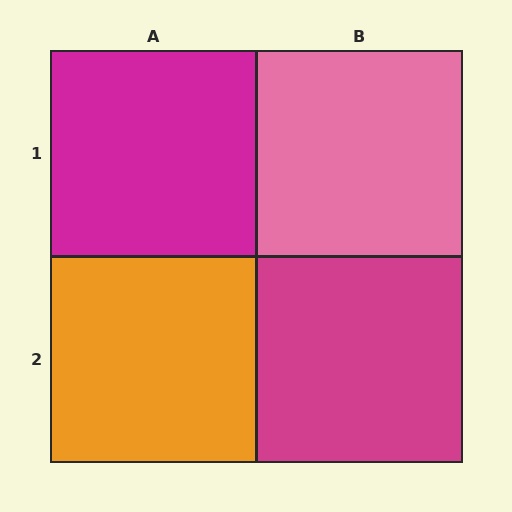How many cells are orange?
1 cell is orange.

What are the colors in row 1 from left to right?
Magenta, pink.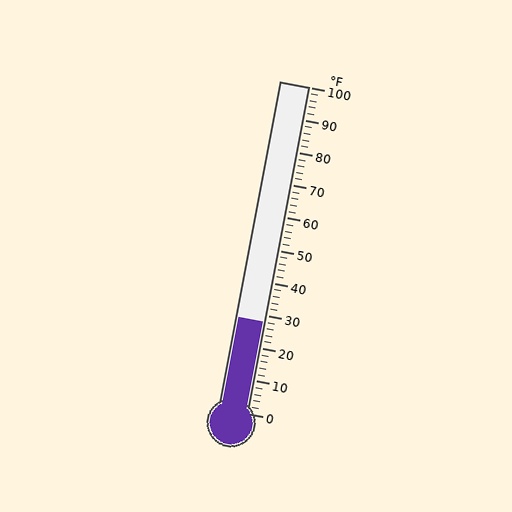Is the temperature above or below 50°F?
The temperature is below 50°F.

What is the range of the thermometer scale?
The thermometer scale ranges from 0°F to 100°F.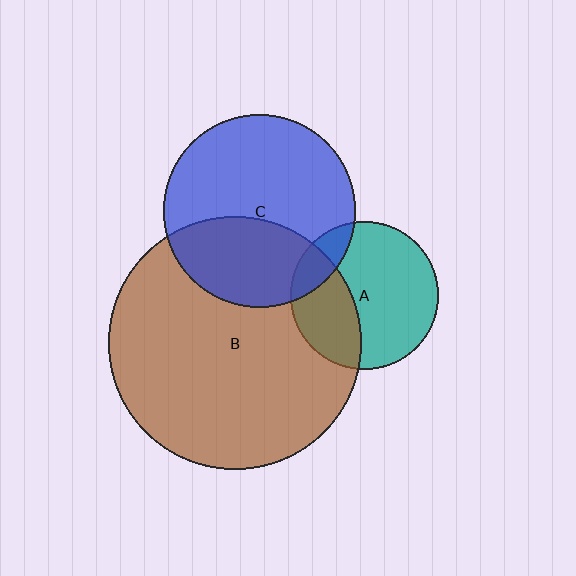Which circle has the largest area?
Circle B (brown).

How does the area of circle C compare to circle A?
Approximately 1.7 times.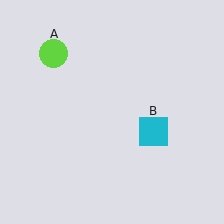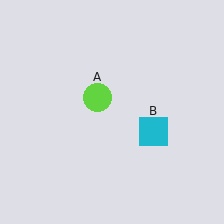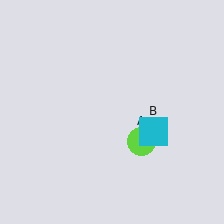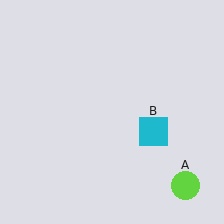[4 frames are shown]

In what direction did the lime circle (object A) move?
The lime circle (object A) moved down and to the right.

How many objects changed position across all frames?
1 object changed position: lime circle (object A).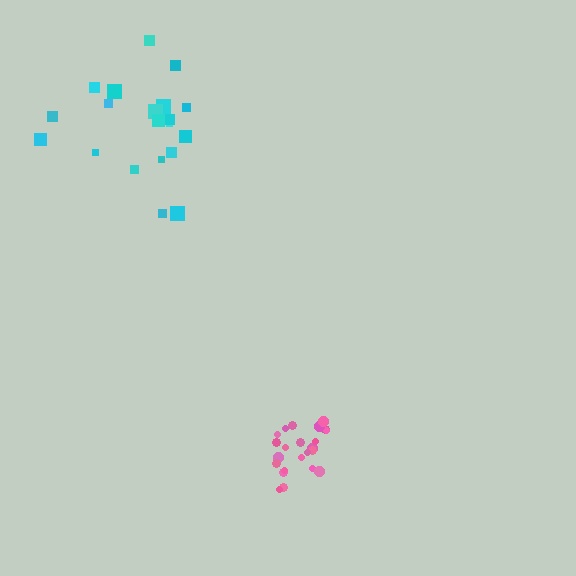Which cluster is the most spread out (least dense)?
Cyan.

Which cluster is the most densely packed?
Pink.